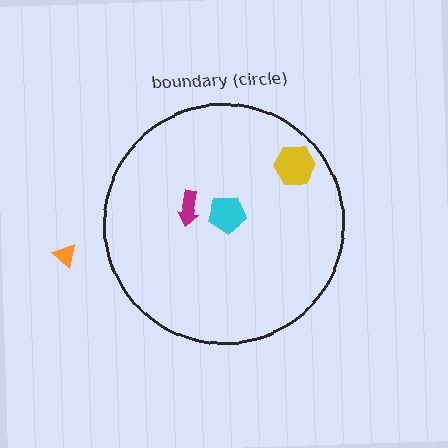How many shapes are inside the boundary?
3 inside, 1 outside.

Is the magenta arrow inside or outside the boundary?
Inside.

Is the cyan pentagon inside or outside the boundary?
Inside.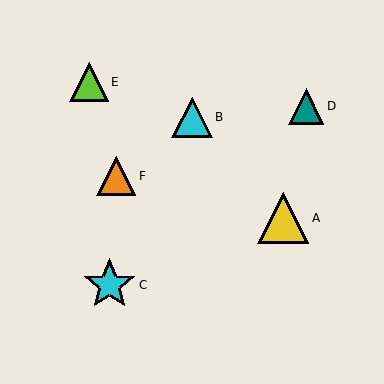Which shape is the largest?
The cyan star (labeled C) is the largest.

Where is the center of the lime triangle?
The center of the lime triangle is at (89, 82).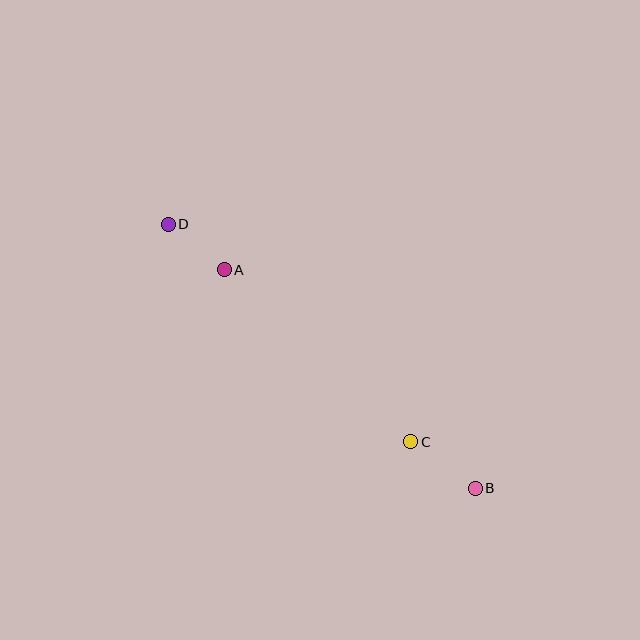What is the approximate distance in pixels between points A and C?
The distance between A and C is approximately 253 pixels.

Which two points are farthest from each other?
Points B and D are farthest from each other.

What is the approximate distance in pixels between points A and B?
The distance between A and B is approximately 332 pixels.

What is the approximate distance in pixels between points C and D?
The distance between C and D is approximately 326 pixels.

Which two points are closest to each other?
Points A and D are closest to each other.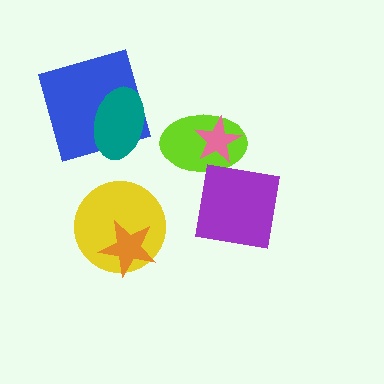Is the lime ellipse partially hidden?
Yes, it is partially covered by another shape.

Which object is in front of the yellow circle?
The orange star is in front of the yellow circle.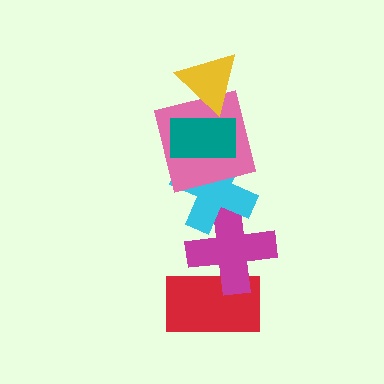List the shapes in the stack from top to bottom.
From top to bottom: the yellow triangle, the teal rectangle, the pink square, the cyan cross, the magenta cross, the red rectangle.